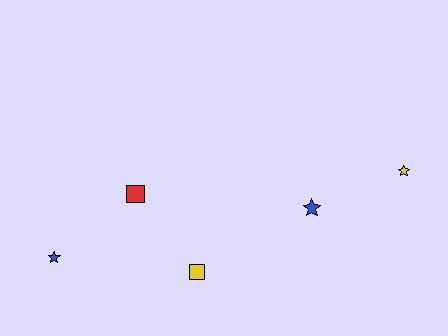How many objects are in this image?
There are 5 objects.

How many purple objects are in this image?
There are no purple objects.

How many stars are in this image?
There are 3 stars.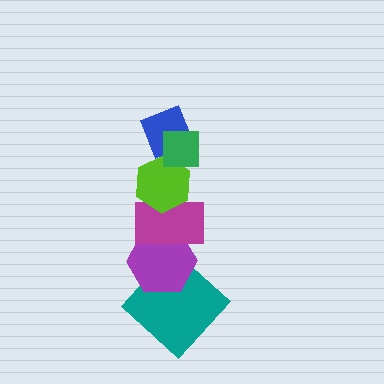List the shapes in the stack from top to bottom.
From top to bottom: the green square, the blue diamond, the lime hexagon, the magenta rectangle, the purple hexagon, the teal diamond.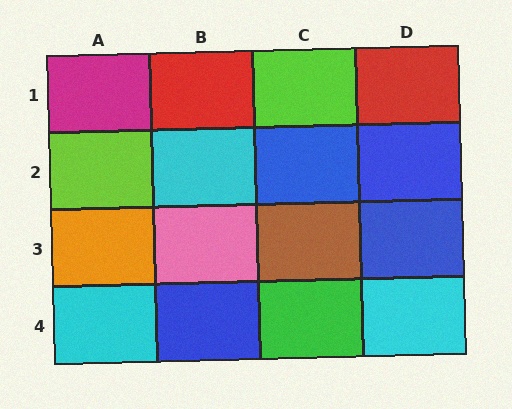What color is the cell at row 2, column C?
Blue.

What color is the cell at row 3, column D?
Blue.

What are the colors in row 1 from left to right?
Magenta, red, lime, red.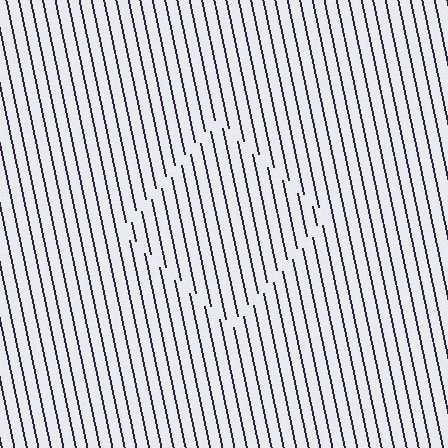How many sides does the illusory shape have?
4 sides — the line-ends trace a square.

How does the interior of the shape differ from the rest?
The interior of the shape contains the same grating, shifted by half a period — the contour is defined by the phase discontinuity where line-ends from the inner and outer gratings abut.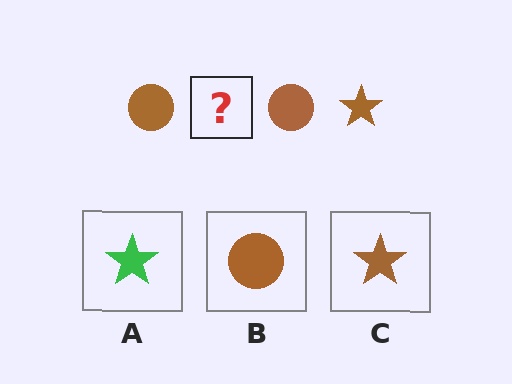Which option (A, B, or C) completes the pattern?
C.